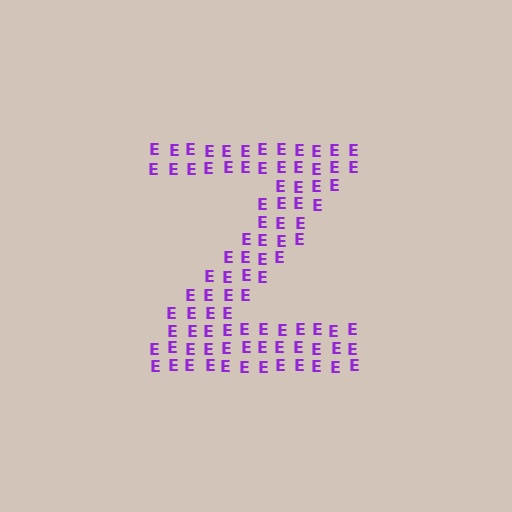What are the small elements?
The small elements are letter E's.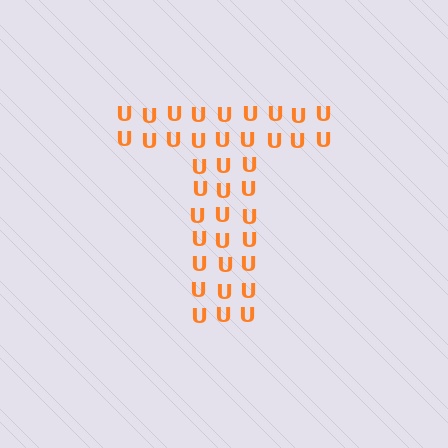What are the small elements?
The small elements are letter U's.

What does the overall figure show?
The overall figure shows the letter T.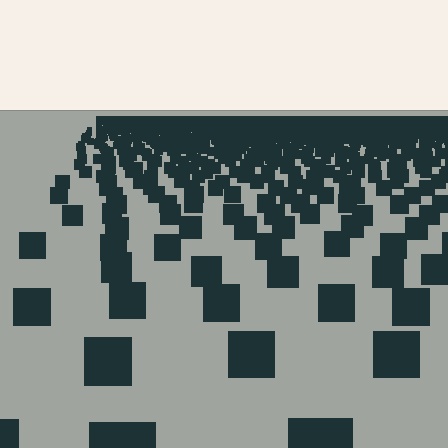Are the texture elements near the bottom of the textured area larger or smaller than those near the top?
Larger. Near the bottom, elements are closer to the viewer and appear at a bigger on-screen size.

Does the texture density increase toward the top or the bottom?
Density increases toward the top.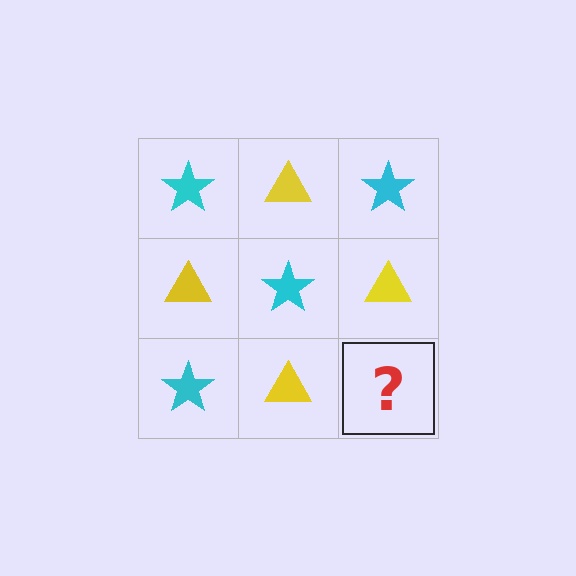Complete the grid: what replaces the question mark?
The question mark should be replaced with a cyan star.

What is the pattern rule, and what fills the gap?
The rule is that it alternates cyan star and yellow triangle in a checkerboard pattern. The gap should be filled with a cyan star.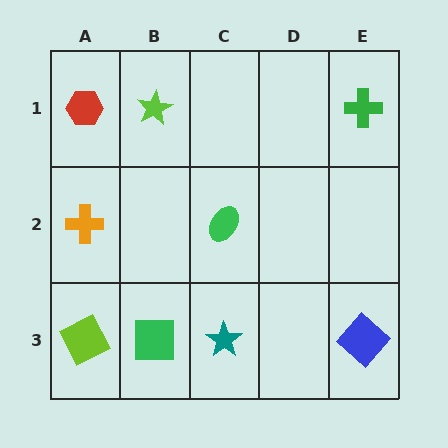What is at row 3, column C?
A teal star.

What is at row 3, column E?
A blue diamond.